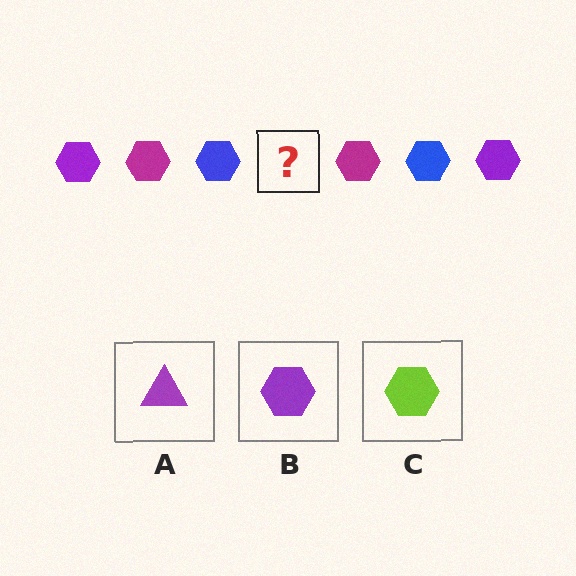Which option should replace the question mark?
Option B.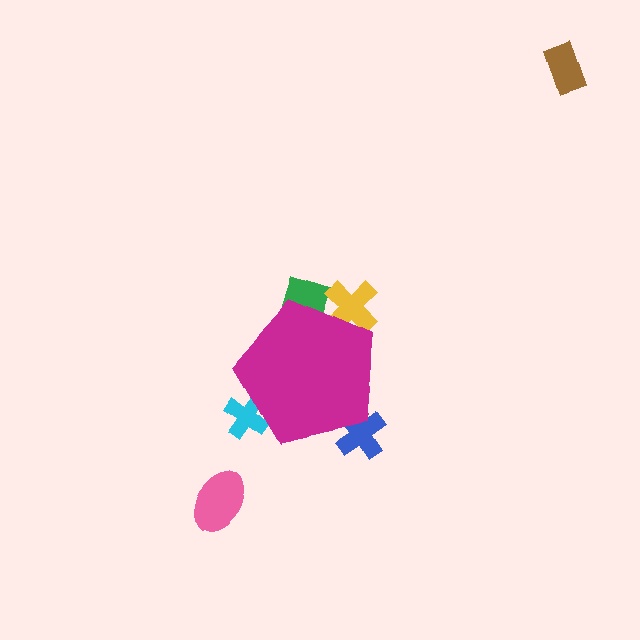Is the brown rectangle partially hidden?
No, the brown rectangle is fully visible.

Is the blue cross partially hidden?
Yes, the blue cross is partially hidden behind the magenta pentagon.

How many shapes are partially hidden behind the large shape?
4 shapes are partially hidden.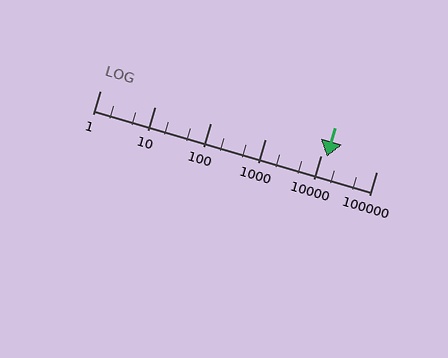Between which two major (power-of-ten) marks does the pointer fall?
The pointer is between 10000 and 100000.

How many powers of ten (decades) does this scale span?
The scale spans 5 decades, from 1 to 100000.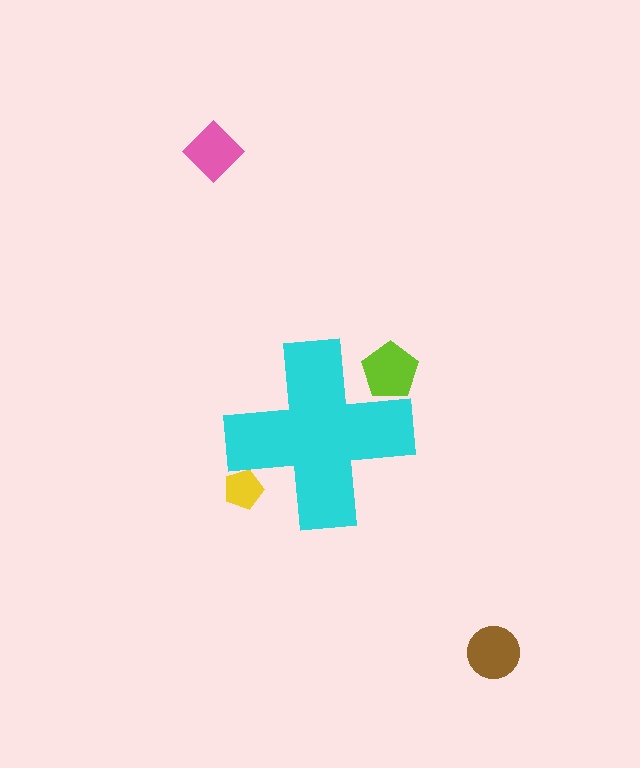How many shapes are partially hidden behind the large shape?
2 shapes are partially hidden.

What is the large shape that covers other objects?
A cyan cross.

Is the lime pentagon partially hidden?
Yes, the lime pentagon is partially hidden behind the cyan cross.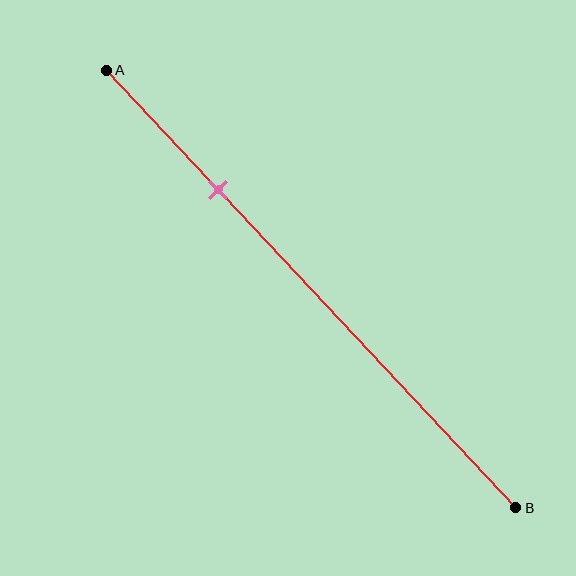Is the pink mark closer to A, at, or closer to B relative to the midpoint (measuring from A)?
The pink mark is closer to point A than the midpoint of segment AB.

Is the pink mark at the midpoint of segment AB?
No, the mark is at about 25% from A, not at the 50% midpoint.